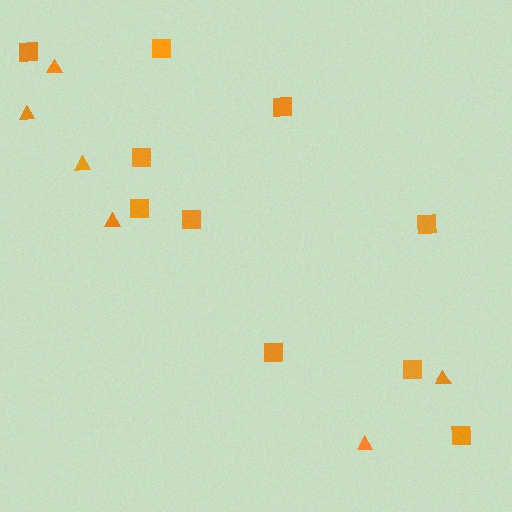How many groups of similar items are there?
There are 2 groups: one group of triangles (6) and one group of squares (10).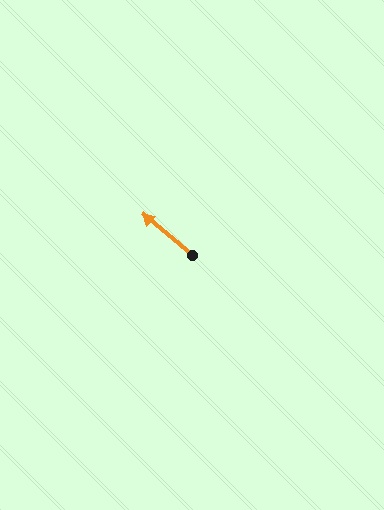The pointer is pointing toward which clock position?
Roughly 10 o'clock.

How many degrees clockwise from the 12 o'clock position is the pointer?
Approximately 309 degrees.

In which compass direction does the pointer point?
Northwest.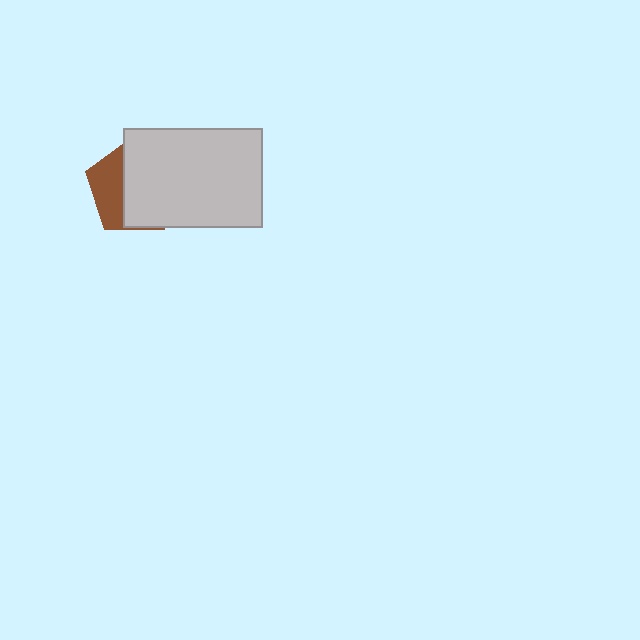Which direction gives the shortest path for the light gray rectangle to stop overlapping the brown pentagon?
Moving right gives the shortest separation.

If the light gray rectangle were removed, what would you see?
You would see the complete brown pentagon.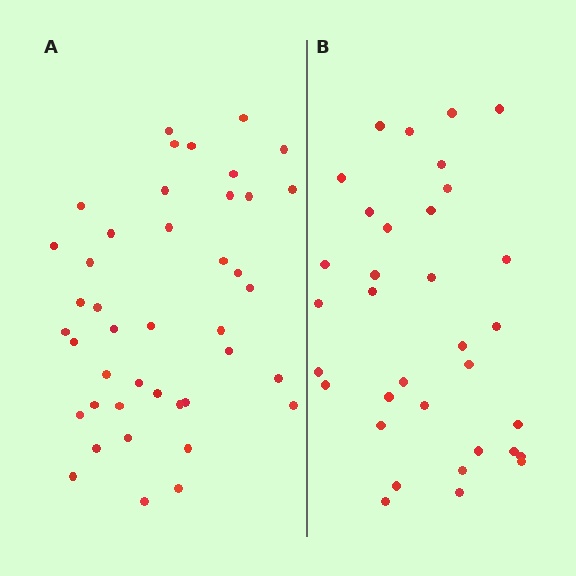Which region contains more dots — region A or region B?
Region A (the left region) has more dots.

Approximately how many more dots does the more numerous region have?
Region A has roughly 8 or so more dots than region B.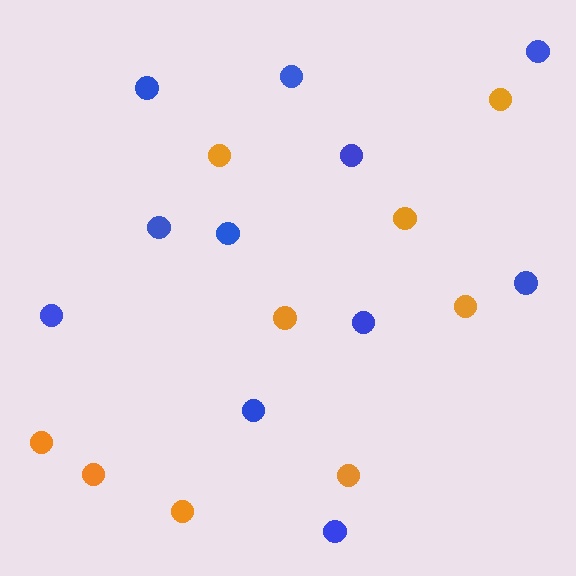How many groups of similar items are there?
There are 2 groups: one group of orange circles (9) and one group of blue circles (11).